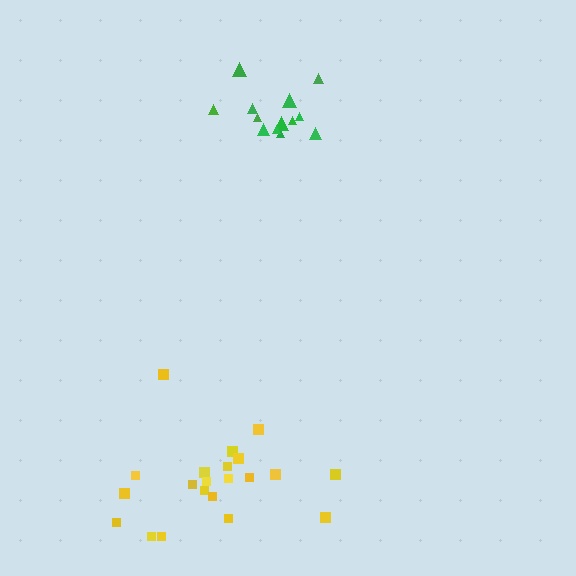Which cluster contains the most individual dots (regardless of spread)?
Yellow (21).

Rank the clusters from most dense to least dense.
green, yellow.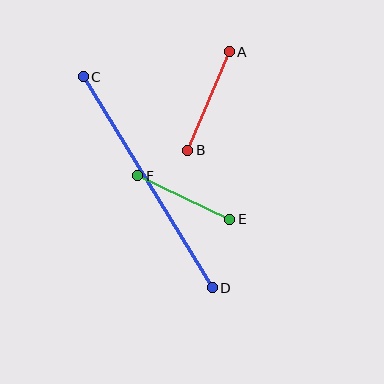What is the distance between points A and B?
The distance is approximately 107 pixels.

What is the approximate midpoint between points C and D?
The midpoint is at approximately (148, 182) pixels.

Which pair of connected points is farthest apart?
Points C and D are farthest apart.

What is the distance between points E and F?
The distance is approximately 102 pixels.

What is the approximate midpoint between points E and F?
The midpoint is at approximately (184, 198) pixels.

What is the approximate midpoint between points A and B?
The midpoint is at approximately (209, 101) pixels.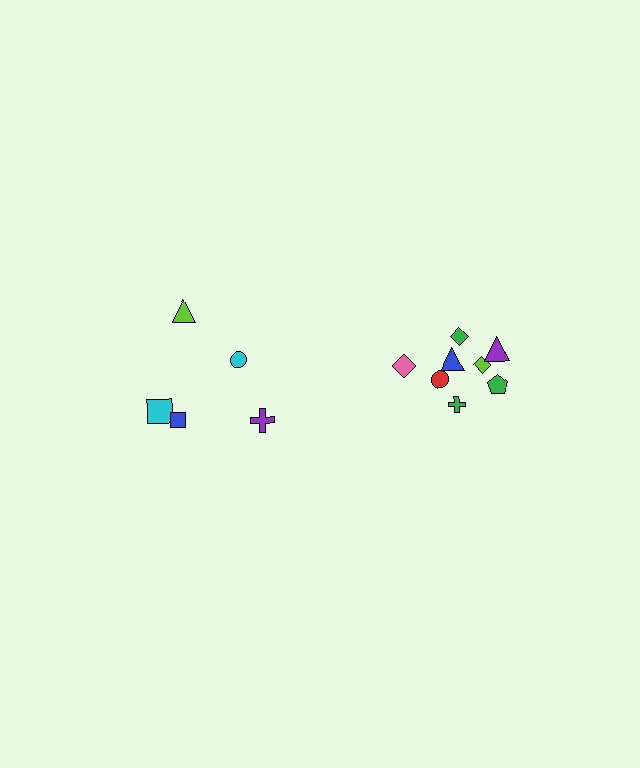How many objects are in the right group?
There are 8 objects.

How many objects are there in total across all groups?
There are 13 objects.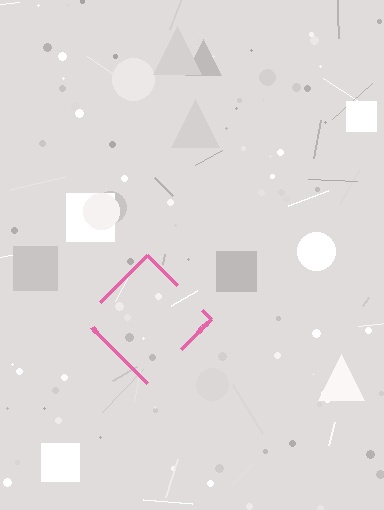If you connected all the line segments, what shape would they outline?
They would outline a diamond.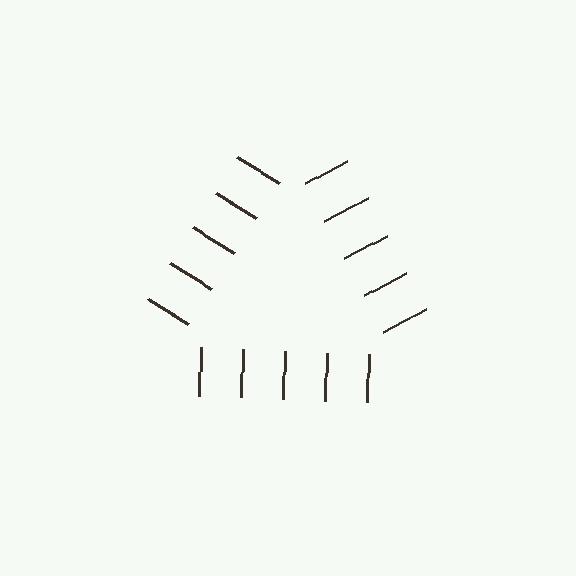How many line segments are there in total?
15 — 5 along each of the 3 edges.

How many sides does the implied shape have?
3 sides — the line-ends trace a triangle.